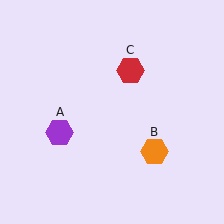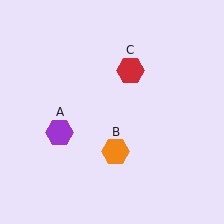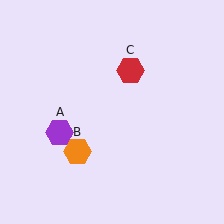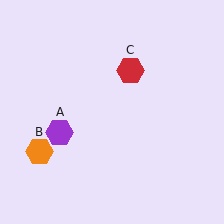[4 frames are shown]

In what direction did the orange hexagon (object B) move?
The orange hexagon (object B) moved left.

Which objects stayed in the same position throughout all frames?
Purple hexagon (object A) and red hexagon (object C) remained stationary.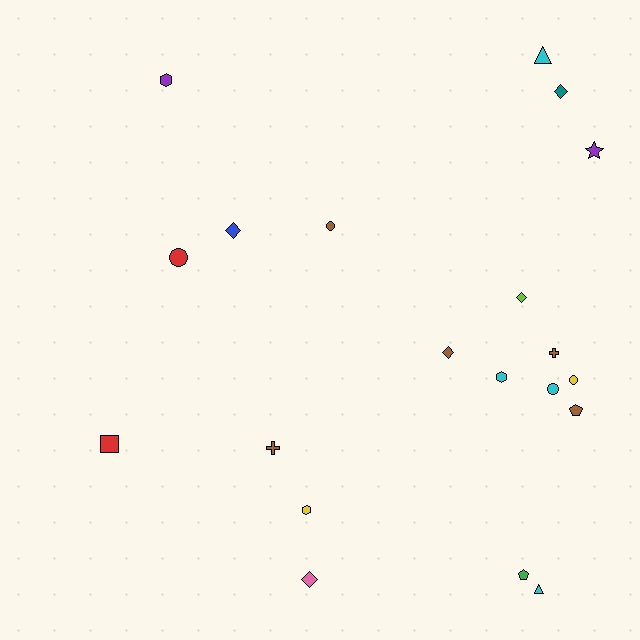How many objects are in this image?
There are 20 objects.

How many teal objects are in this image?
There is 1 teal object.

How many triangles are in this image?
There are 2 triangles.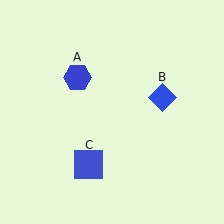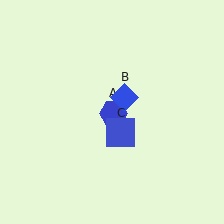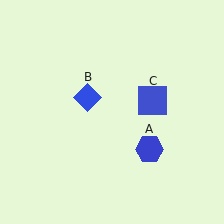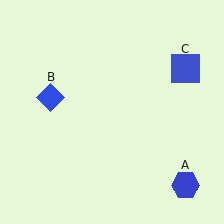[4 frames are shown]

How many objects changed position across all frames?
3 objects changed position: blue hexagon (object A), blue diamond (object B), blue square (object C).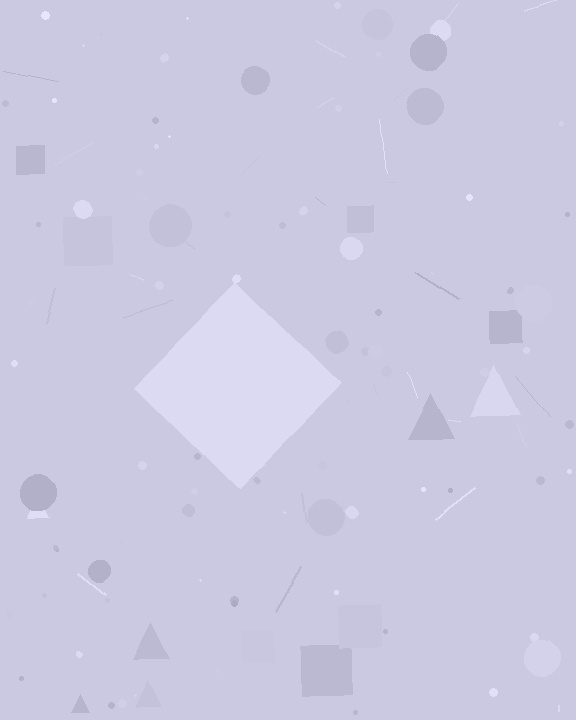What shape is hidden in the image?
A diamond is hidden in the image.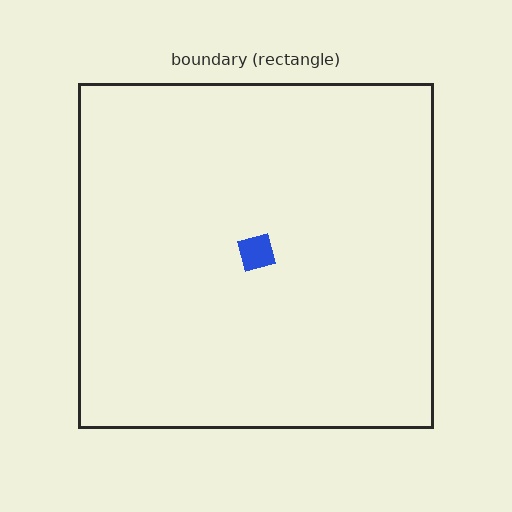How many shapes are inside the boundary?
1 inside, 0 outside.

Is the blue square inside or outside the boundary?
Inside.